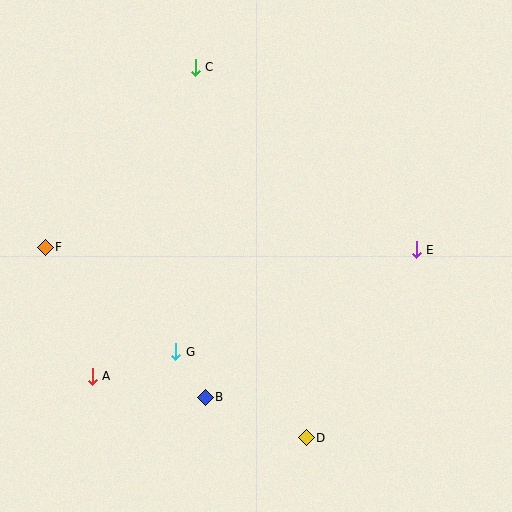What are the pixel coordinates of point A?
Point A is at (92, 376).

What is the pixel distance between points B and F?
The distance between B and F is 219 pixels.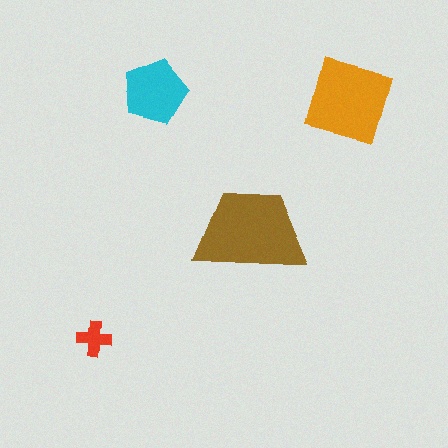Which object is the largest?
The brown trapezoid.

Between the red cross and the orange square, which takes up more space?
The orange square.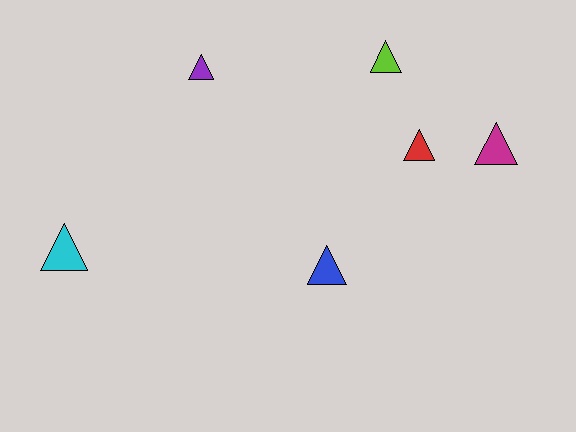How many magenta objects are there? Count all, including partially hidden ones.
There is 1 magenta object.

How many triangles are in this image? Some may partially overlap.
There are 6 triangles.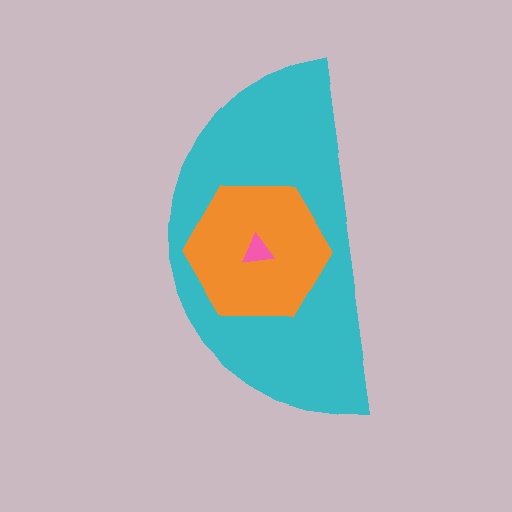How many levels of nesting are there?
3.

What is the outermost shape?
The cyan semicircle.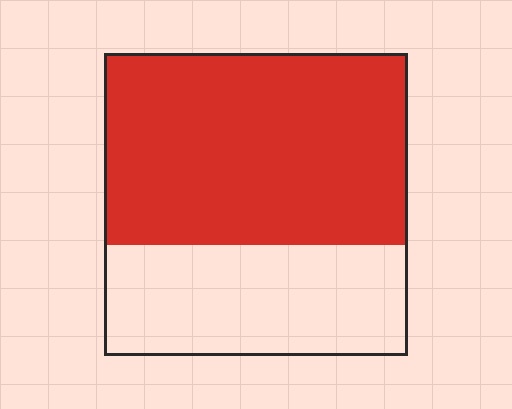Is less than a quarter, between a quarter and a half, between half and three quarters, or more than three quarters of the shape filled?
Between half and three quarters.